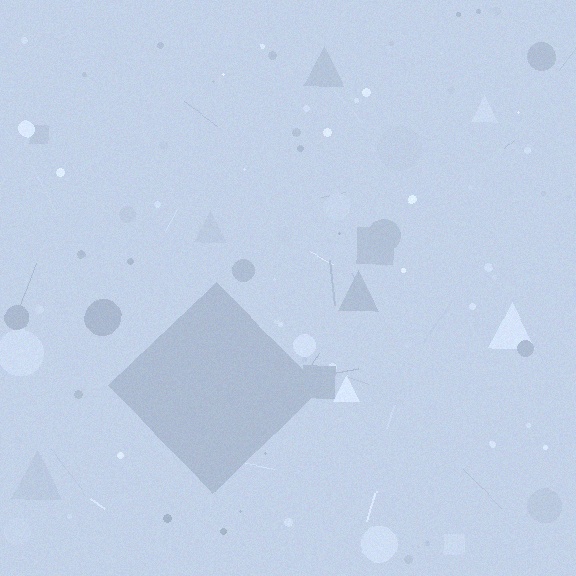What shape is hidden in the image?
A diamond is hidden in the image.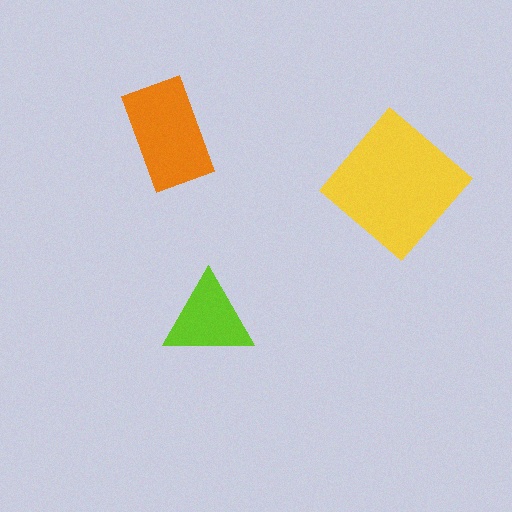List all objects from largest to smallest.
The yellow diamond, the orange rectangle, the lime triangle.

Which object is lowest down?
The lime triangle is bottommost.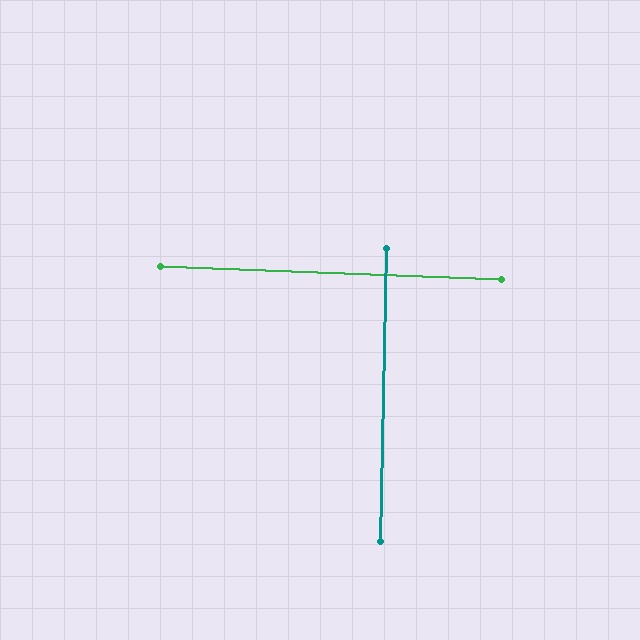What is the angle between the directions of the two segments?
Approximately 89 degrees.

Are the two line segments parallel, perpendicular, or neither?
Perpendicular — they meet at approximately 89°.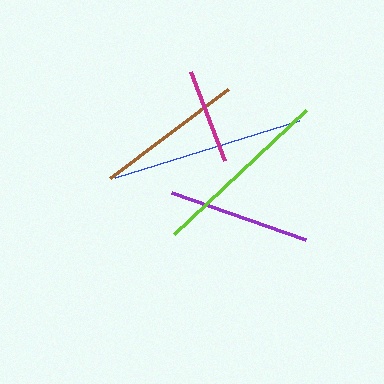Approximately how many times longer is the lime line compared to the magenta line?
The lime line is approximately 1.9 times the length of the magenta line.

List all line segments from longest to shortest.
From longest to shortest: blue, lime, brown, purple, magenta.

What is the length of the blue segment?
The blue segment is approximately 192 pixels long.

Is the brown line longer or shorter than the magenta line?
The brown line is longer than the magenta line.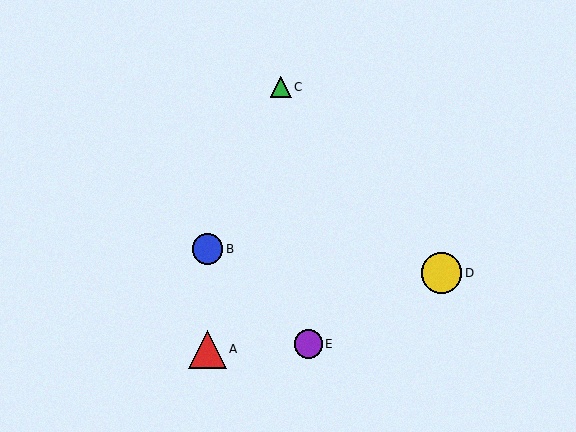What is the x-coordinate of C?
Object C is at x≈281.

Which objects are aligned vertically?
Objects A, B are aligned vertically.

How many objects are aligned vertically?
2 objects (A, B) are aligned vertically.